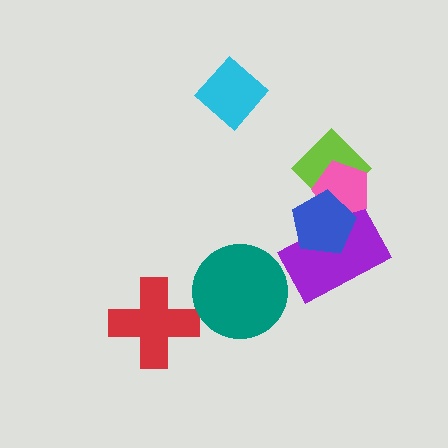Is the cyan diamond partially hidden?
No, no other shape covers it.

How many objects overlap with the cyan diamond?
0 objects overlap with the cyan diamond.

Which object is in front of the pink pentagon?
The blue pentagon is in front of the pink pentagon.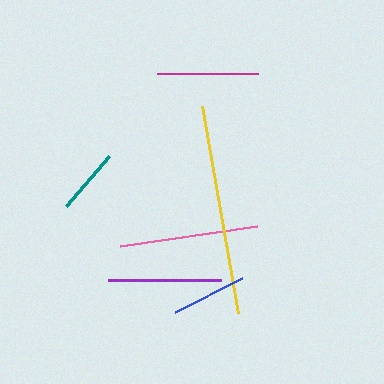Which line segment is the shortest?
The teal line is the shortest at approximately 66 pixels.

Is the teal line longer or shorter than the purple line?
The purple line is longer than the teal line.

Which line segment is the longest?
The yellow line is the longest at approximately 210 pixels.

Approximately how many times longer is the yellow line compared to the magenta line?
The yellow line is approximately 2.1 times the length of the magenta line.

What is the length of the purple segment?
The purple segment is approximately 113 pixels long.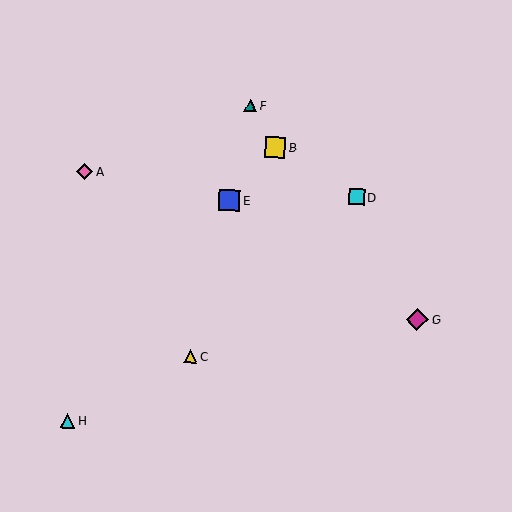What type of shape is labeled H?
Shape H is a cyan triangle.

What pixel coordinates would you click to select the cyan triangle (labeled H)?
Click at (68, 421) to select the cyan triangle H.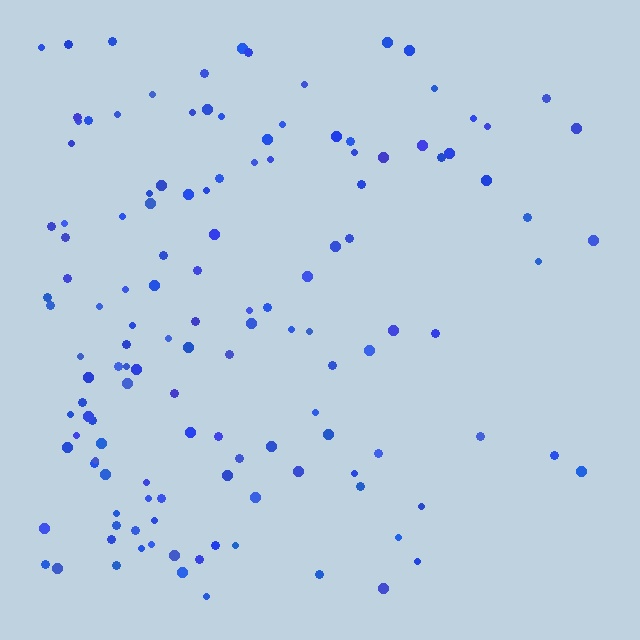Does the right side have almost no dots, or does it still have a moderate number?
Still a moderate number, just noticeably fewer than the left.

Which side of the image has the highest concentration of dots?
The left.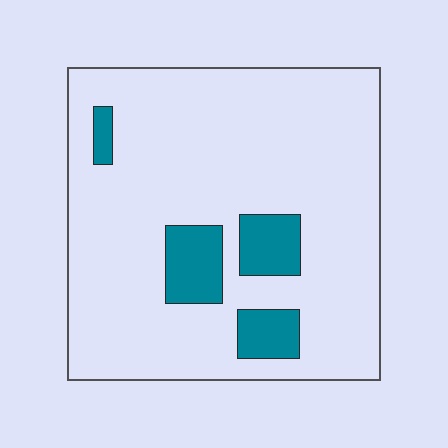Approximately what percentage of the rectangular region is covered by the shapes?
Approximately 15%.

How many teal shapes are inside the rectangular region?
4.